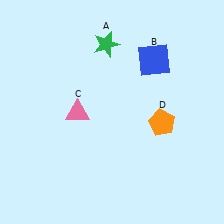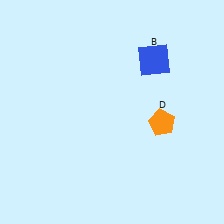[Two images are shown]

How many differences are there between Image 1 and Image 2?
There are 2 differences between the two images.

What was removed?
The pink triangle (C), the green star (A) were removed in Image 2.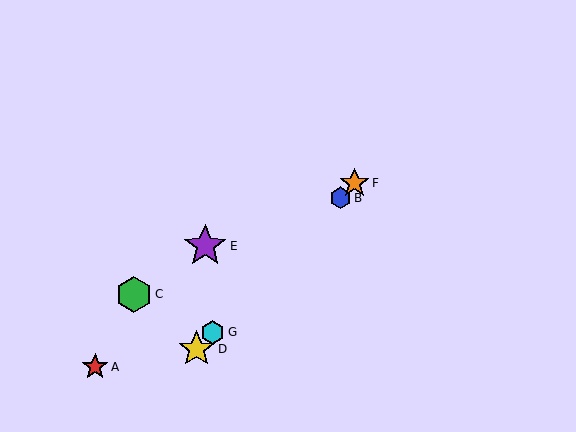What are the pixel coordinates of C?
Object C is at (134, 294).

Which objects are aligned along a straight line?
Objects B, D, F, G are aligned along a straight line.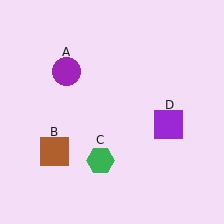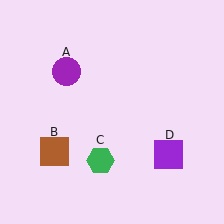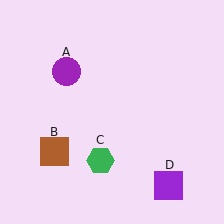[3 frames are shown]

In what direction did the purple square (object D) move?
The purple square (object D) moved down.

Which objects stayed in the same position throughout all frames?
Purple circle (object A) and brown square (object B) and green hexagon (object C) remained stationary.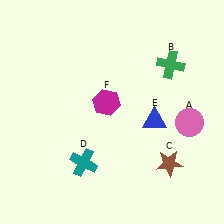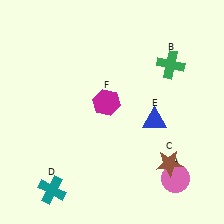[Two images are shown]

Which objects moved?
The objects that moved are: the pink circle (A), the teal cross (D).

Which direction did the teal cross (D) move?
The teal cross (D) moved left.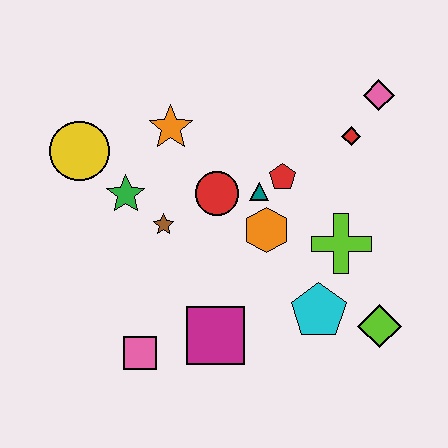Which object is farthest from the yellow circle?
The lime diamond is farthest from the yellow circle.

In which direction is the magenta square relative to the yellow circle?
The magenta square is below the yellow circle.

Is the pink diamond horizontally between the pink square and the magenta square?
No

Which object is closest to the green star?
The brown star is closest to the green star.